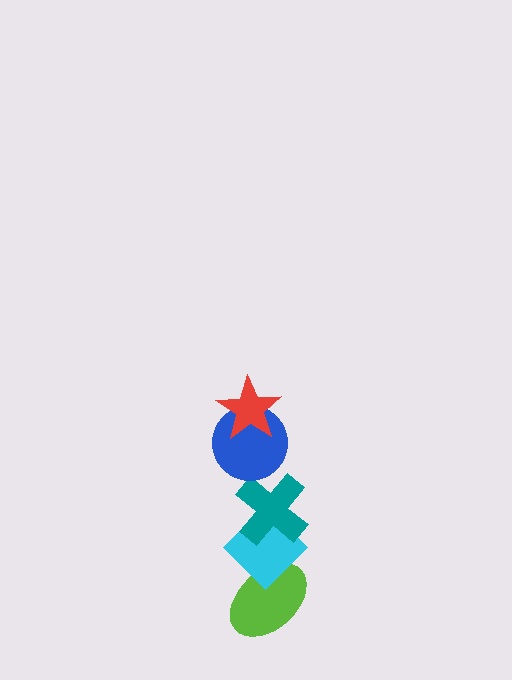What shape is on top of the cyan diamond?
The teal cross is on top of the cyan diamond.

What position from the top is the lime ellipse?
The lime ellipse is 5th from the top.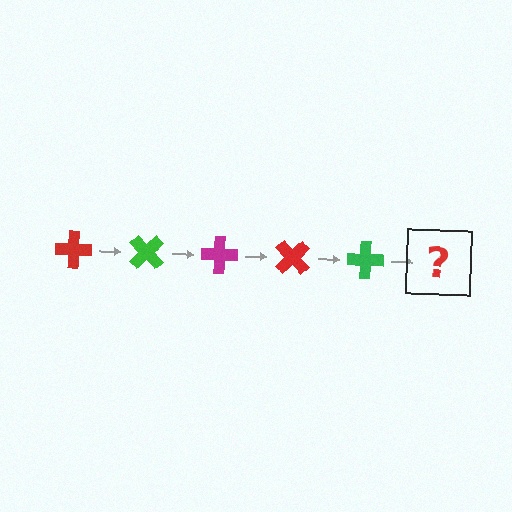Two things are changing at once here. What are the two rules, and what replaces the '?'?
The two rules are that it rotates 45 degrees each step and the color cycles through red, green, and magenta. The '?' should be a magenta cross, rotated 225 degrees from the start.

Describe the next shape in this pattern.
It should be a magenta cross, rotated 225 degrees from the start.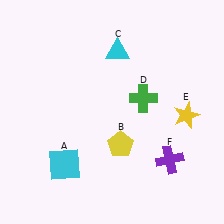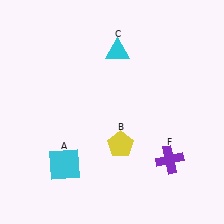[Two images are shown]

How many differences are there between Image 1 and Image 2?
There are 2 differences between the two images.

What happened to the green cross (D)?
The green cross (D) was removed in Image 2. It was in the top-right area of Image 1.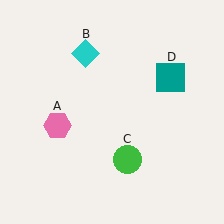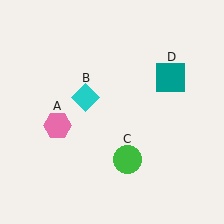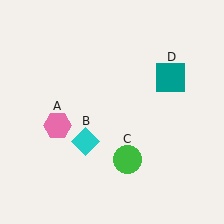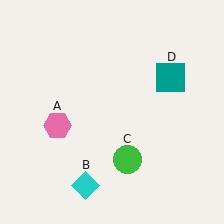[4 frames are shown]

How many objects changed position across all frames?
1 object changed position: cyan diamond (object B).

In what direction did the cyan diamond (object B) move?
The cyan diamond (object B) moved down.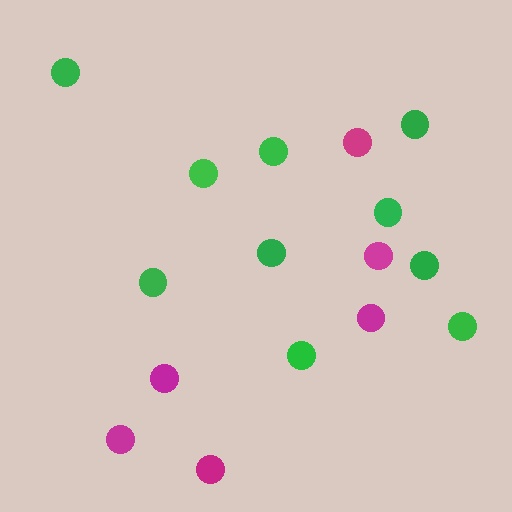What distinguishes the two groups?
There are 2 groups: one group of magenta circles (6) and one group of green circles (10).